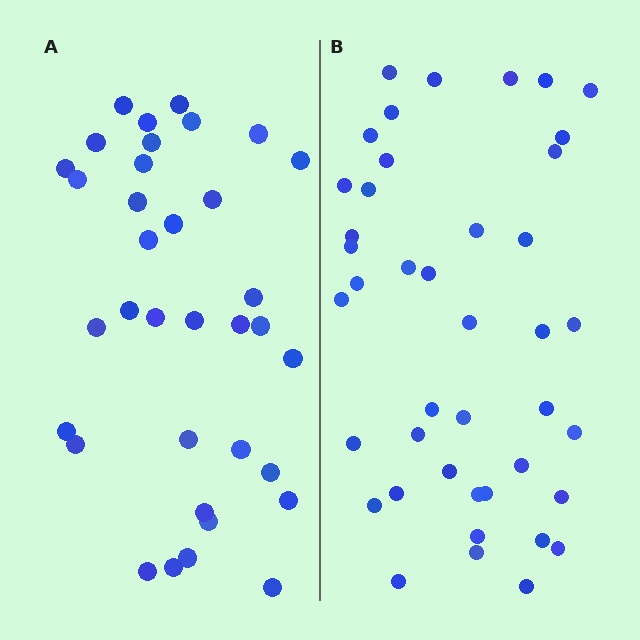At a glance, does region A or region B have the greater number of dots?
Region B (the right region) has more dots.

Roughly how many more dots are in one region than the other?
Region B has roughly 8 or so more dots than region A.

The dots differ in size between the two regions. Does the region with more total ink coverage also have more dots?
No. Region A has more total ink coverage because its dots are larger, but region B actually contains more individual dots. Total area can be misleading — the number of items is what matters here.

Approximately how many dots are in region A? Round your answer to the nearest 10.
About 40 dots. (The exact count is 35, which rounds to 40.)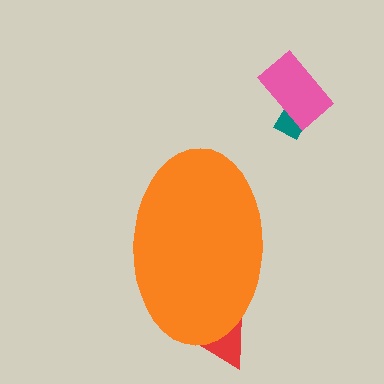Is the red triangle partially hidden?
Yes, the red triangle is partially hidden behind the orange ellipse.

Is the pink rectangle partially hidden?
No, the pink rectangle is fully visible.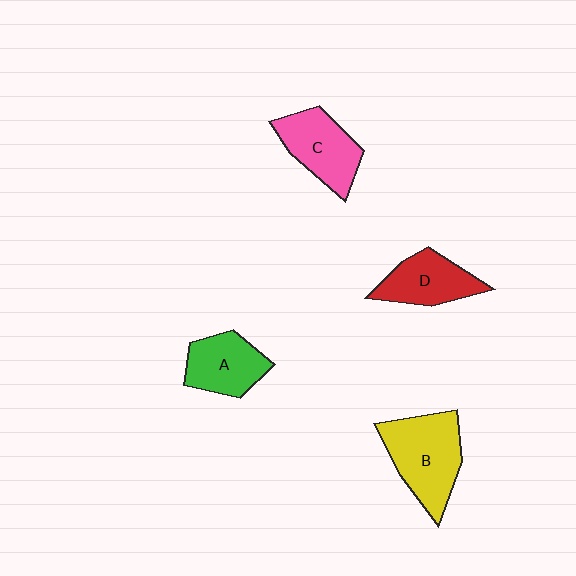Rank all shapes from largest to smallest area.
From largest to smallest: B (yellow), C (pink), D (red), A (green).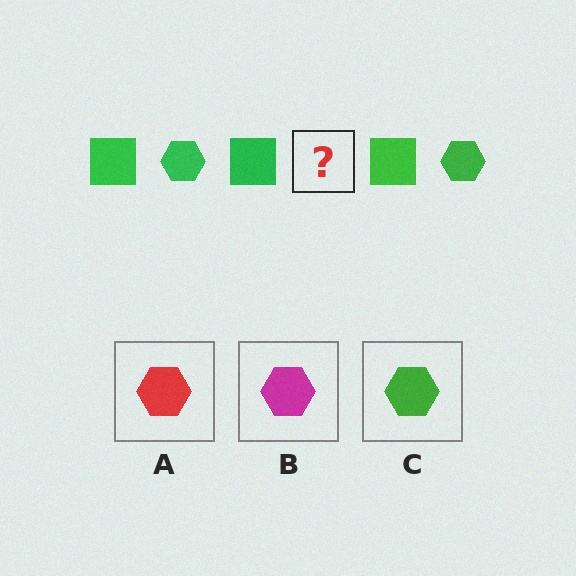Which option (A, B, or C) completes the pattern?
C.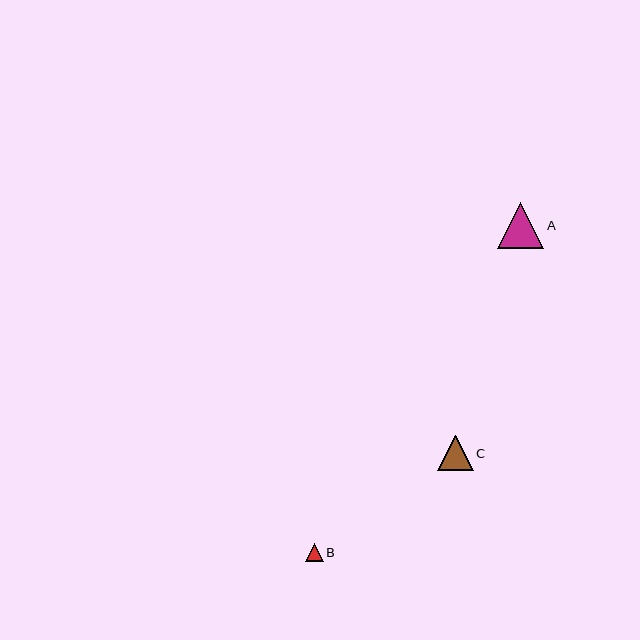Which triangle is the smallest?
Triangle B is the smallest with a size of approximately 18 pixels.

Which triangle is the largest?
Triangle A is the largest with a size of approximately 46 pixels.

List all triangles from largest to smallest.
From largest to smallest: A, C, B.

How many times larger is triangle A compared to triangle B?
Triangle A is approximately 2.5 times the size of triangle B.